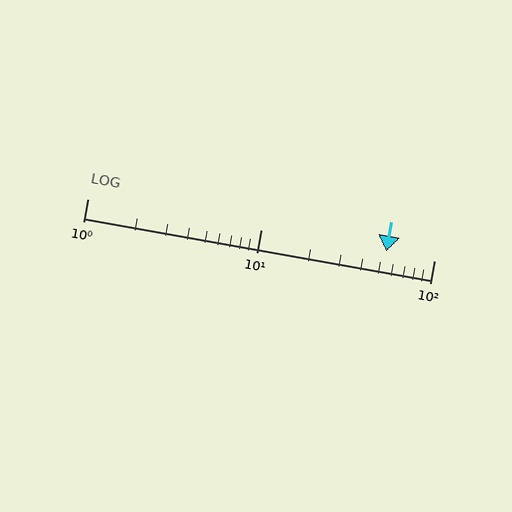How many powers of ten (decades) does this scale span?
The scale spans 2 decades, from 1 to 100.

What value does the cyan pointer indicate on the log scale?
The pointer indicates approximately 53.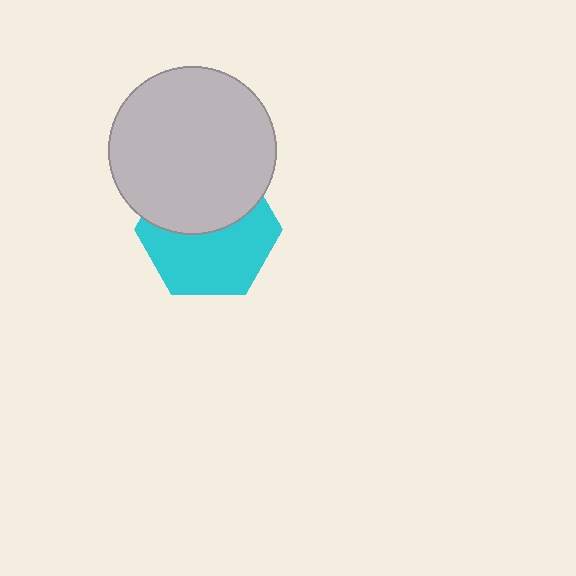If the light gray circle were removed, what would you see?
You would see the complete cyan hexagon.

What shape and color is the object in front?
The object in front is a light gray circle.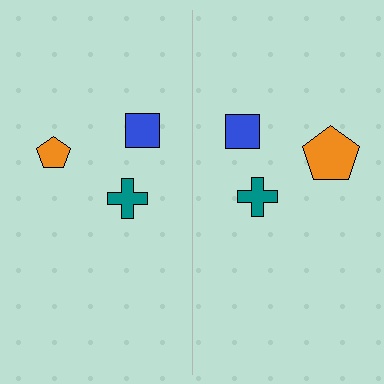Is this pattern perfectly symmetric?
No, the pattern is not perfectly symmetric. The orange pentagon on the right side has a different size than its mirror counterpart.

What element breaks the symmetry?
The orange pentagon on the right side has a different size than its mirror counterpart.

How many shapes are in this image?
There are 6 shapes in this image.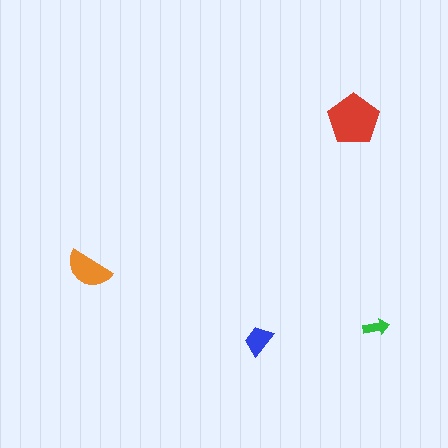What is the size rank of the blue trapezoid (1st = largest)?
3rd.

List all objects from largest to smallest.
The red pentagon, the orange semicircle, the blue trapezoid, the green arrow.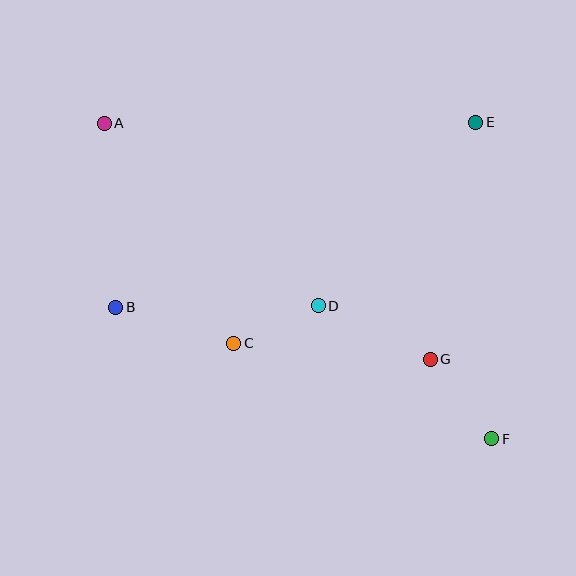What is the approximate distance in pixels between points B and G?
The distance between B and G is approximately 319 pixels.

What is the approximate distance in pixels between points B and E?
The distance between B and E is approximately 405 pixels.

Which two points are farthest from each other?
Points A and F are farthest from each other.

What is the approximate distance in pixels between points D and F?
The distance between D and F is approximately 218 pixels.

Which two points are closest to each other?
Points C and D are closest to each other.